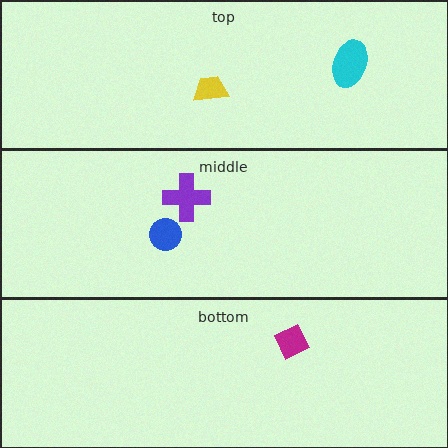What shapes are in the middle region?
The blue circle, the purple cross.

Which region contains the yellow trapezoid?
The top region.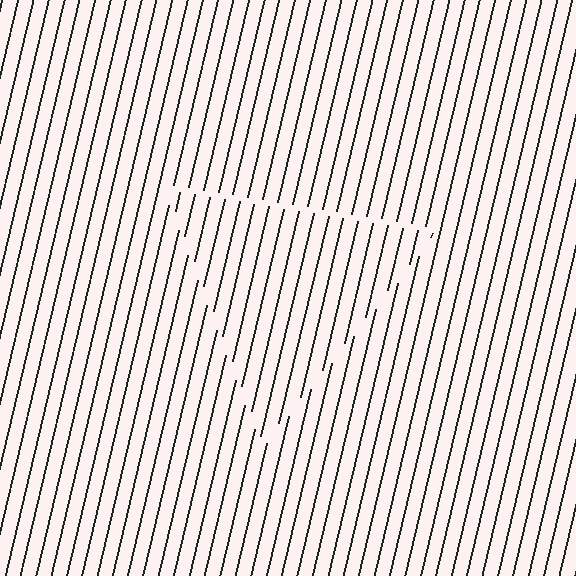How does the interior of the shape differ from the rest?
The interior of the shape contains the same grating, shifted by half a period — the contour is defined by the phase discontinuity where line-ends from the inner and outer gratings abut.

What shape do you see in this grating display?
An illusory triangle. The interior of the shape contains the same grating, shifted by half a period — the contour is defined by the phase discontinuity where line-ends from the inner and outer gratings abut.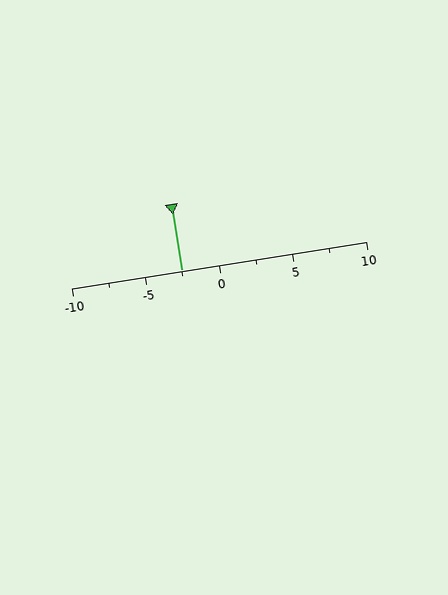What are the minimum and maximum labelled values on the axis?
The axis runs from -10 to 10.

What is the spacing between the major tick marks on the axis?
The major ticks are spaced 5 apart.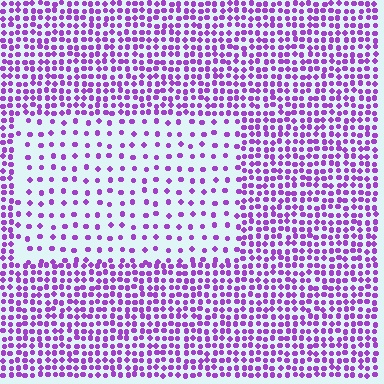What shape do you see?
I see a rectangle.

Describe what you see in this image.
The image contains small purple elements arranged at two different densities. A rectangle-shaped region is visible where the elements are less densely packed than the surrounding area.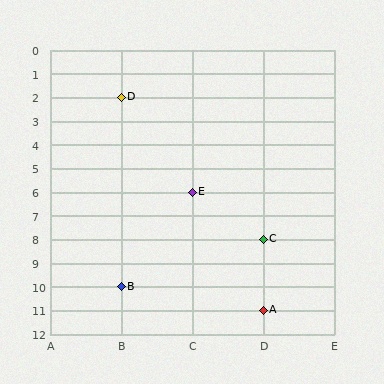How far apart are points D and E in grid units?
Points D and E are 1 column and 4 rows apart (about 4.1 grid units diagonally).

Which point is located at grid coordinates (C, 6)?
Point E is at (C, 6).